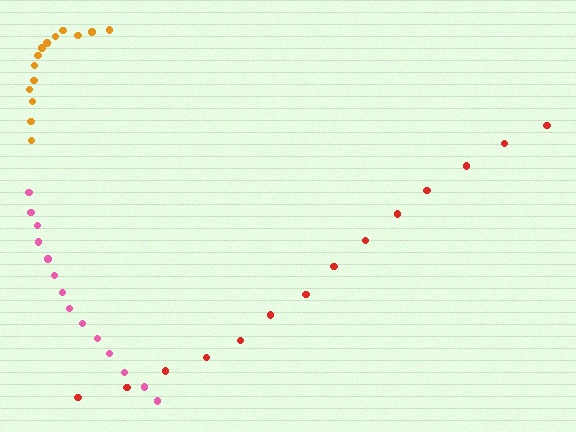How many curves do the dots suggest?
There are 3 distinct paths.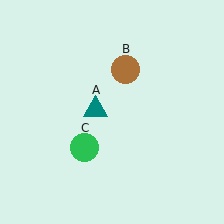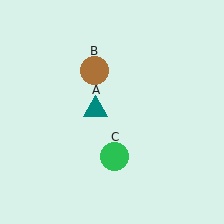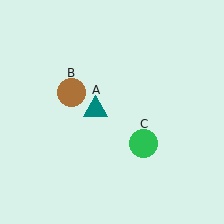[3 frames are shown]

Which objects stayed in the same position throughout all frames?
Teal triangle (object A) remained stationary.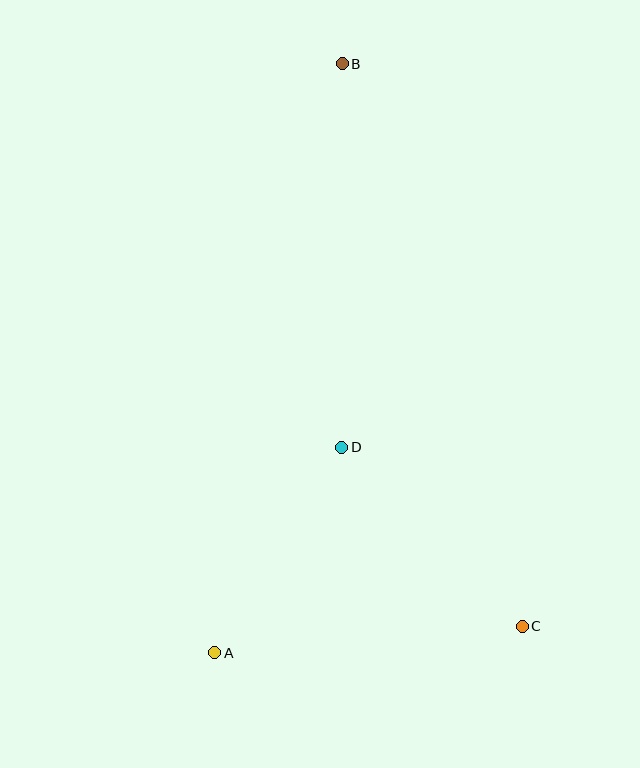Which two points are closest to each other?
Points A and D are closest to each other.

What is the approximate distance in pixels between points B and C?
The distance between B and C is approximately 591 pixels.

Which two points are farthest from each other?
Points A and B are farthest from each other.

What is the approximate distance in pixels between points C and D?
The distance between C and D is approximately 254 pixels.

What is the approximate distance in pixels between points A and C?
The distance between A and C is approximately 309 pixels.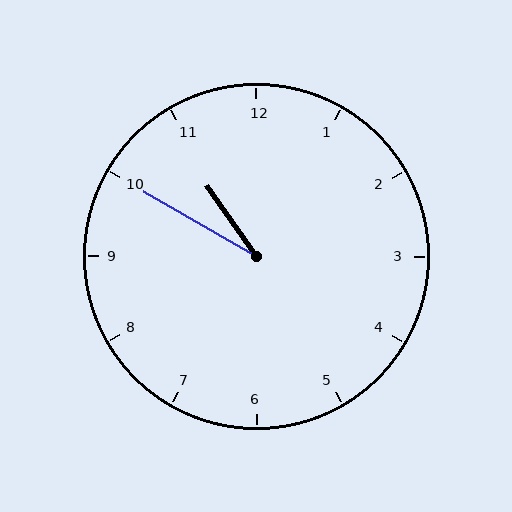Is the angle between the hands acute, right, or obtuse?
It is acute.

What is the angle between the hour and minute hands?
Approximately 25 degrees.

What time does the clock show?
10:50.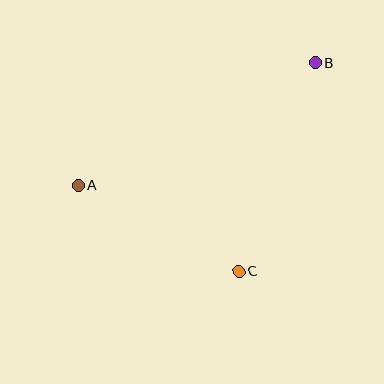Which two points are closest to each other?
Points A and C are closest to each other.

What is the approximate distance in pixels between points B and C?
The distance between B and C is approximately 221 pixels.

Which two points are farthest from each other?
Points A and B are farthest from each other.